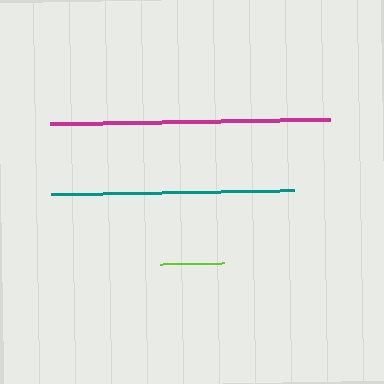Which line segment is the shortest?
The lime line is the shortest at approximately 64 pixels.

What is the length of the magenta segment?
The magenta segment is approximately 279 pixels long.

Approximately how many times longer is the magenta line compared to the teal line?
The magenta line is approximately 1.1 times the length of the teal line.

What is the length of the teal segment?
The teal segment is approximately 243 pixels long.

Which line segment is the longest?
The magenta line is the longest at approximately 279 pixels.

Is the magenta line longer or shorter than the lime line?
The magenta line is longer than the lime line.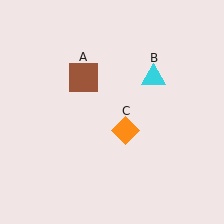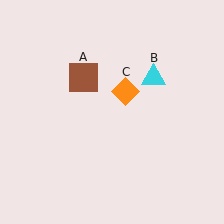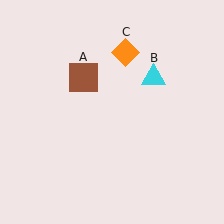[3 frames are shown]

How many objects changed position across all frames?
1 object changed position: orange diamond (object C).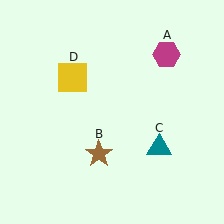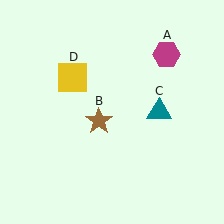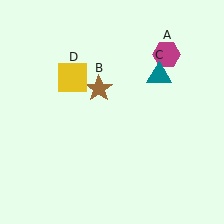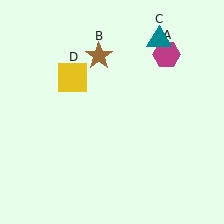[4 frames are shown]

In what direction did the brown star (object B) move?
The brown star (object B) moved up.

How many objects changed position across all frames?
2 objects changed position: brown star (object B), teal triangle (object C).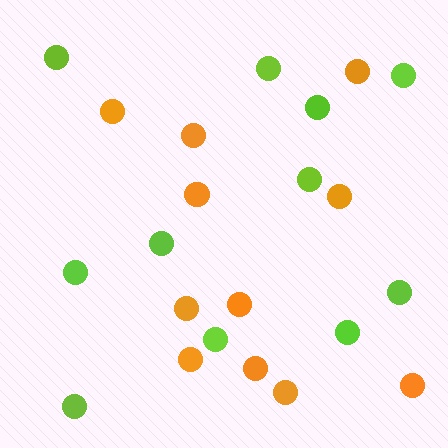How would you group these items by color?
There are 2 groups: one group of orange circles (11) and one group of lime circles (11).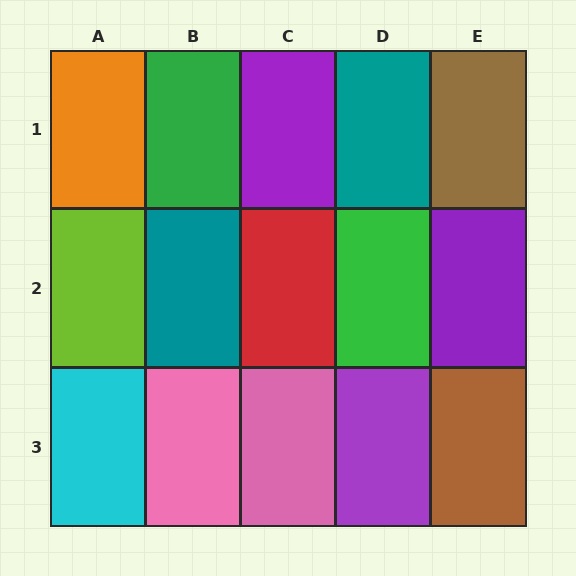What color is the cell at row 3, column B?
Pink.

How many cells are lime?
1 cell is lime.